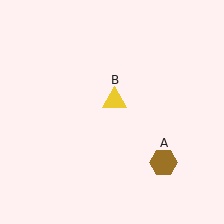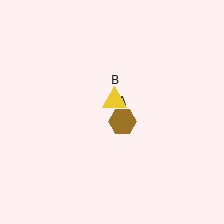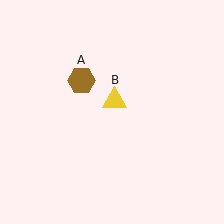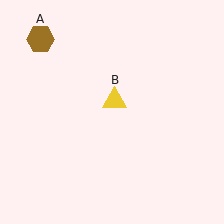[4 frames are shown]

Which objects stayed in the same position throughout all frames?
Yellow triangle (object B) remained stationary.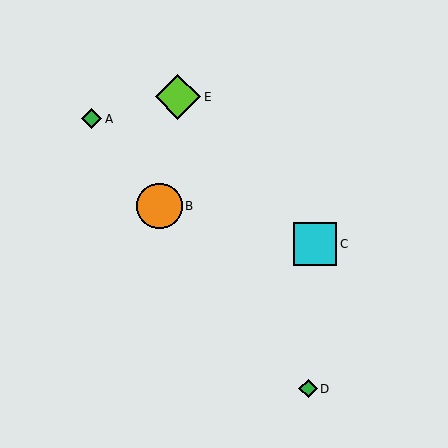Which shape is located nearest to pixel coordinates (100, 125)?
The green diamond (labeled A) at (92, 119) is nearest to that location.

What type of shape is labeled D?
Shape D is a green diamond.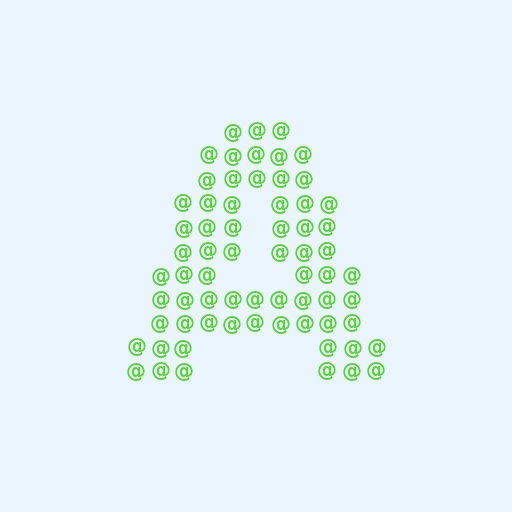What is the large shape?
The large shape is the letter A.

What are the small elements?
The small elements are at signs.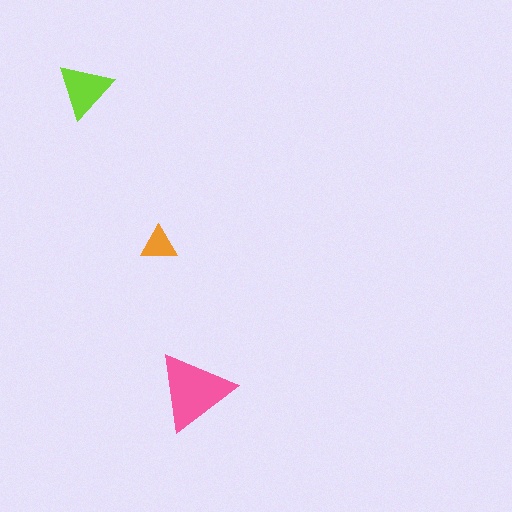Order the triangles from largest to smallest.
the pink one, the lime one, the orange one.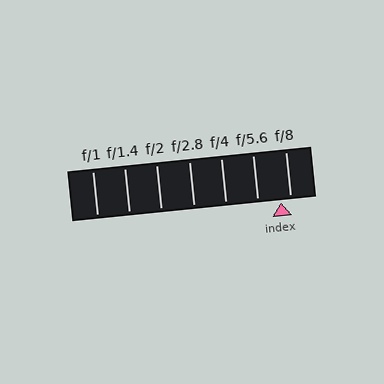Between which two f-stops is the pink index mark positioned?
The index mark is between f/5.6 and f/8.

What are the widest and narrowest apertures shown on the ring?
The widest aperture shown is f/1 and the narrowest is f/8.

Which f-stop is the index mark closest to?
The index mark is closest to f/8.